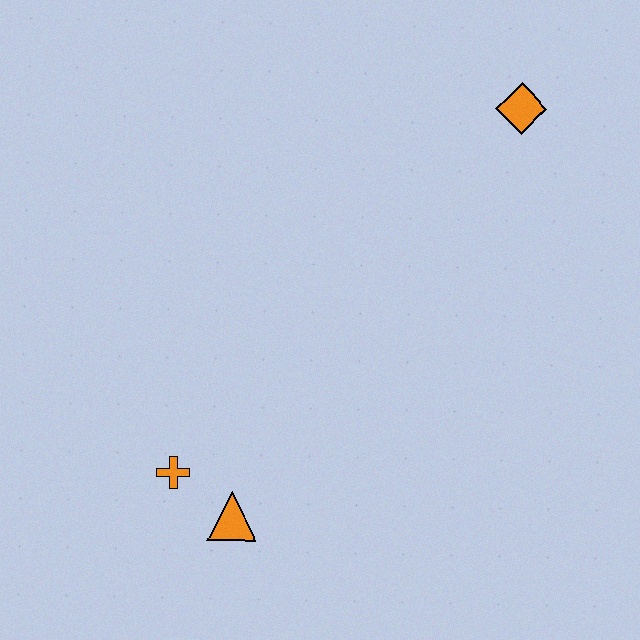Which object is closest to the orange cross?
The orange triangle is closest to the orange cross.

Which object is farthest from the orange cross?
The orange diamond is farthest from the orange cross.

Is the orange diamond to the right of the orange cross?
Yes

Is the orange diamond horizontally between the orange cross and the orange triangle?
No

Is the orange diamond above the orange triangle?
Yes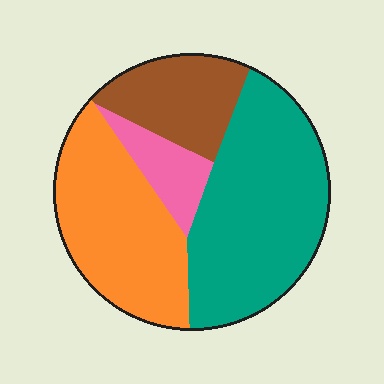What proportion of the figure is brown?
Brown takes up between a sixth and a third of the figure.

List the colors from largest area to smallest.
From largest to smallest: teal, orange, brown, pink.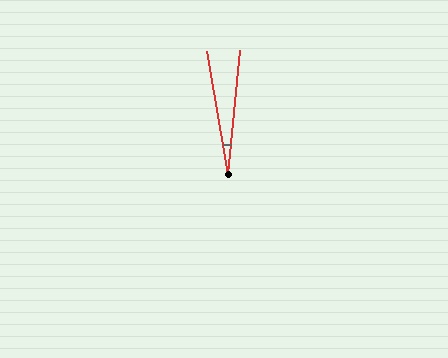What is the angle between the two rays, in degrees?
Approximately 15 degrees.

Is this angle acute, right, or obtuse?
It is acute.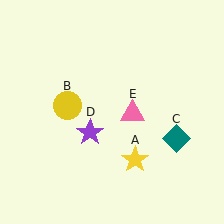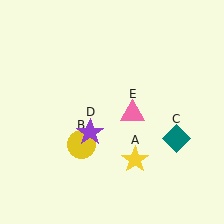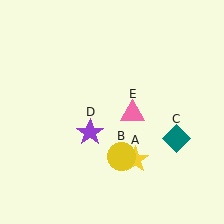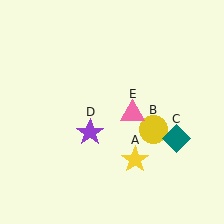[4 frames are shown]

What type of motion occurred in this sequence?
The yellow circle (object B) rotated counterclockwise around the center of the scene.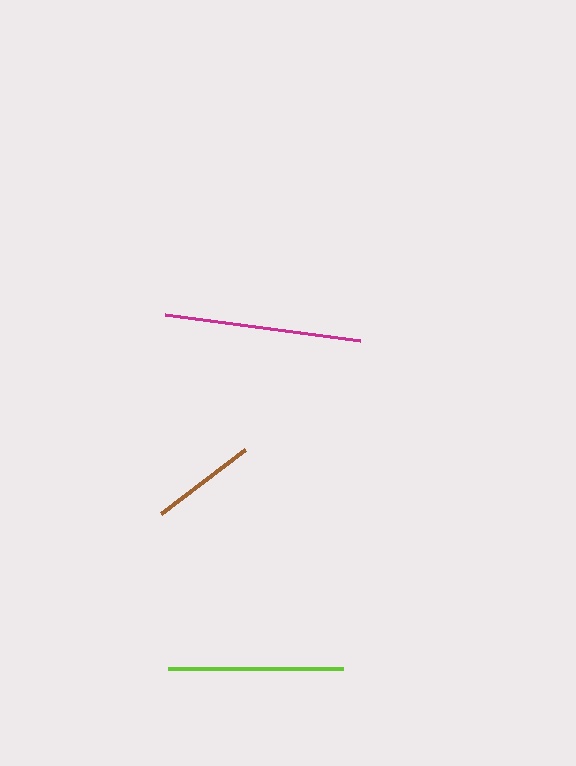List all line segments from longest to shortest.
From longest to shortest: magenta, lime, brown.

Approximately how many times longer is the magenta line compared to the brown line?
The magenta line is approximately 1.9 times the length of the brown line.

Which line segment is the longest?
The magenta line is the longest at approximately 197 pixels.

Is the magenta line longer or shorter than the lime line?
The magenta line is longer than the lime line.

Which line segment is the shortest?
The brown line is the shortest at approximately 105 pixels.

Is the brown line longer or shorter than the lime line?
The lime line is longer than the brown line.